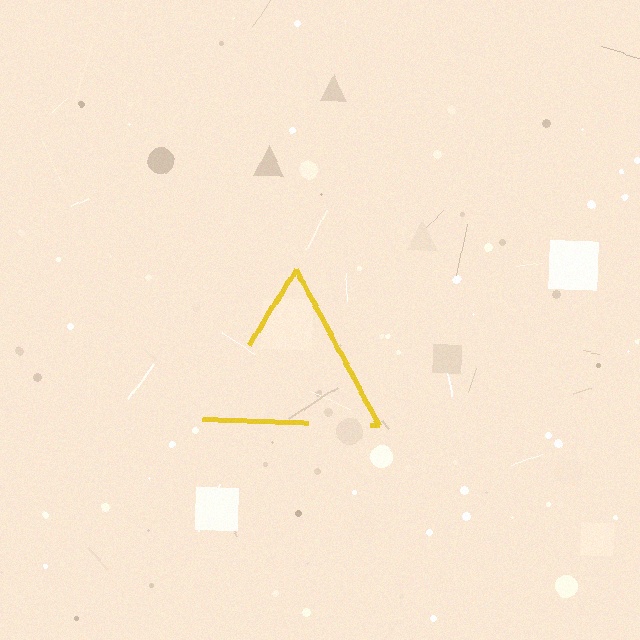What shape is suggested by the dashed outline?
The dashed outline suggests a triangle.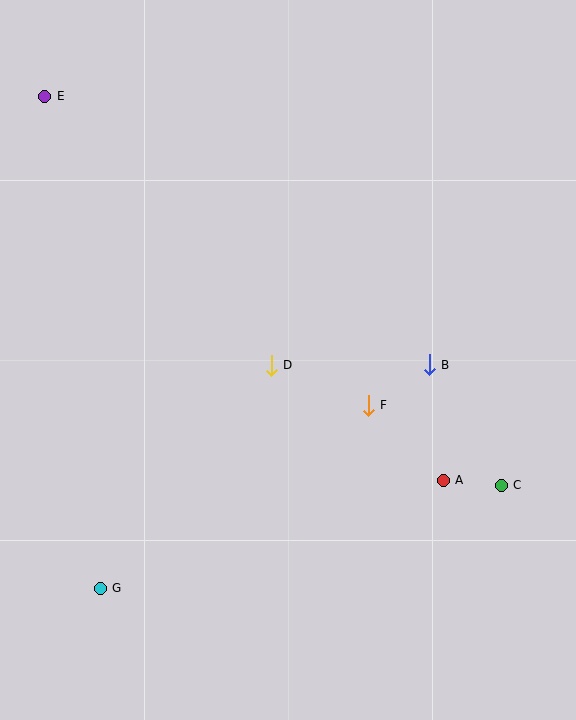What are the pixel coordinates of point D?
Point D is at (271, 365).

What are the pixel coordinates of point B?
Point B is at (429, 365).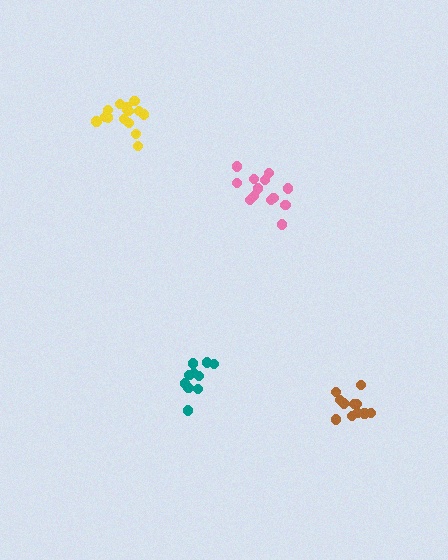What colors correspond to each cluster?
The clusters are colored: teal, brown, pink, yellow.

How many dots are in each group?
Group 1: 10 dots, Group 2: 11 dots, Group 3: 13 dots, Group 4: 15 dots (49 total).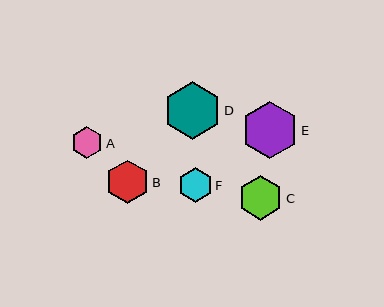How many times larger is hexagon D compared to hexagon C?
Hexagon D is approximately 1.3 times the size of hexagon C.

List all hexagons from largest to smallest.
From largest to smallest: D, E, C, B, F, A.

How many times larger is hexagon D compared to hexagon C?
Hexagon D is approximately 1.3 times the size of hexagon C.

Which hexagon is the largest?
Hexagon D is the largest with a size of approximately 57 pixels.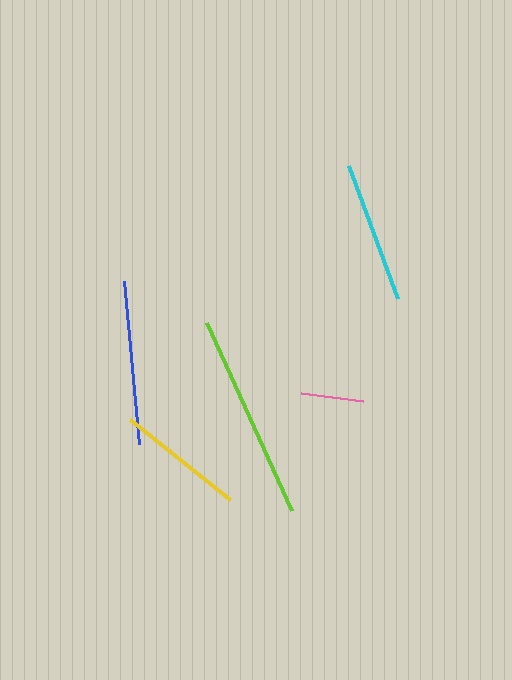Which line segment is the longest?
The lime line is the longest at approximately 206 pixels.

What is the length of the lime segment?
The lime segment is approximately 206 pixels long.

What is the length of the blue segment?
The blue segment is approximately 164 pixels long.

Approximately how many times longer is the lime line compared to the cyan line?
The lime line is approximately 1.5 times the length of the cyan line.